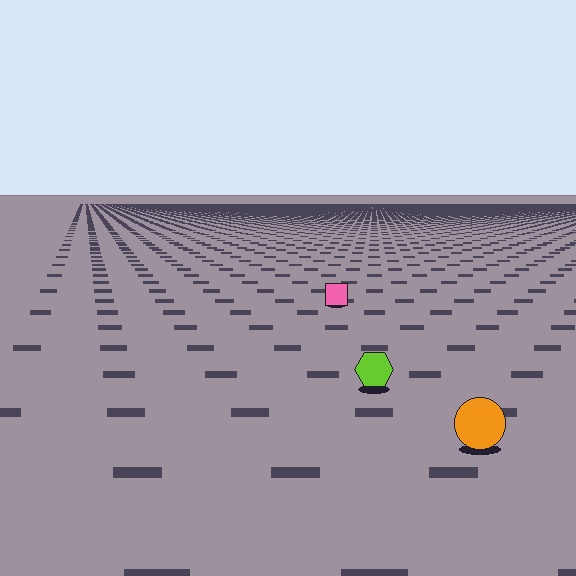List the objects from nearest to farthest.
From nearest to farthest: the orange circle, the lime hexagon, the pink square.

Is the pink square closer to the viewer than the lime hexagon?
No. The lime hexagon is closer — you can tell from the texture gradient: the ground texture is coarser near it.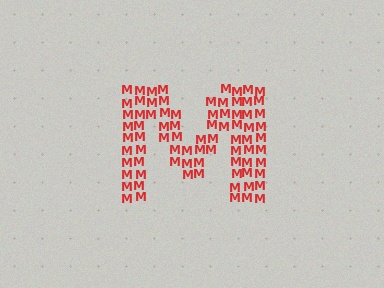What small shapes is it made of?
It is made of small letter M's.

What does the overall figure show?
The overall figure shows the letter M.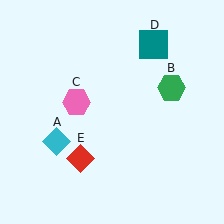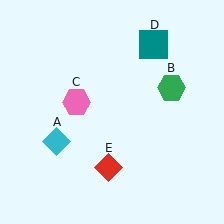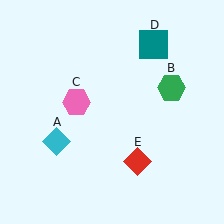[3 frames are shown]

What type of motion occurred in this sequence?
The red diamond (object E) rotated counterclockwise around the center of the scene.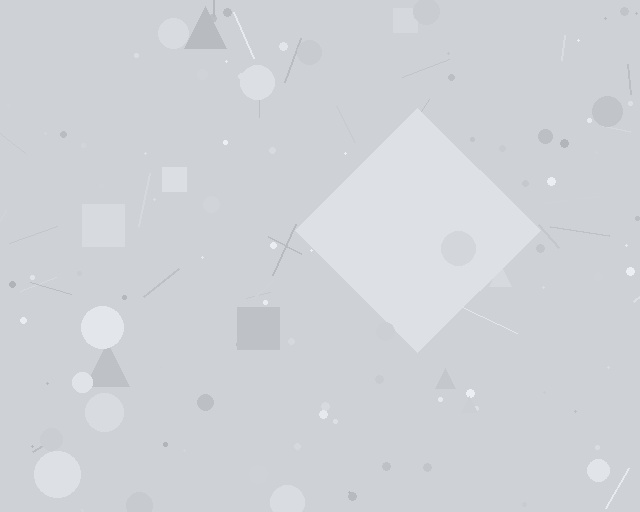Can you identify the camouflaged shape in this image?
The camouflaged shape is a diamond.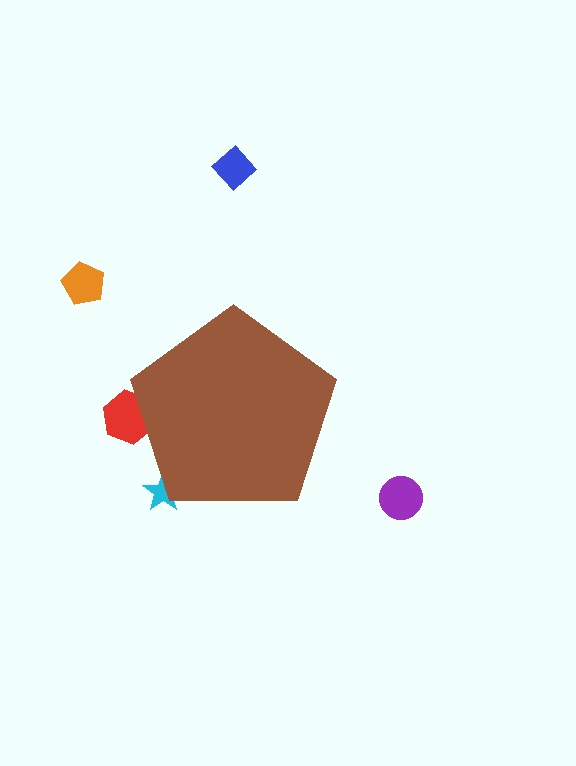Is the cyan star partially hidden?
Yes, the cyan star is partially hidden behind the brown pentagon.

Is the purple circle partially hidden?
No, the purple circle is fully visible.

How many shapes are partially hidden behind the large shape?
2 shapes are partially hidden.